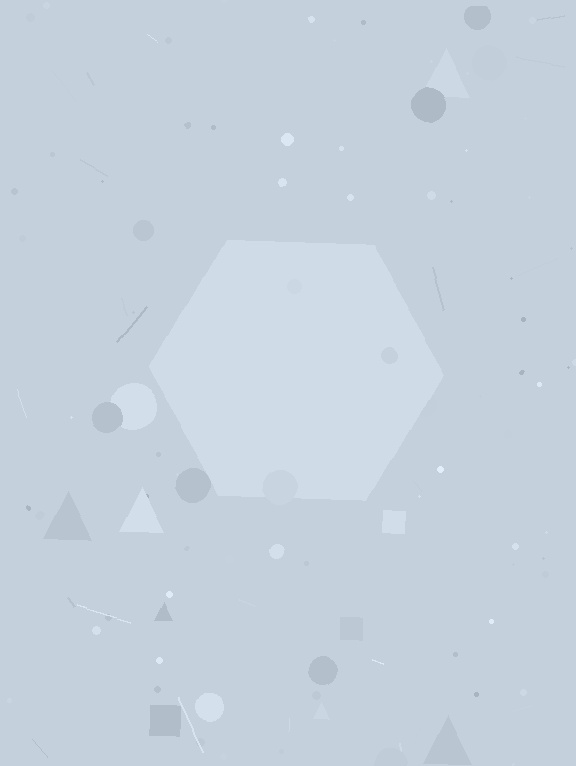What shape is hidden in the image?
A hexagon is hidden in the image.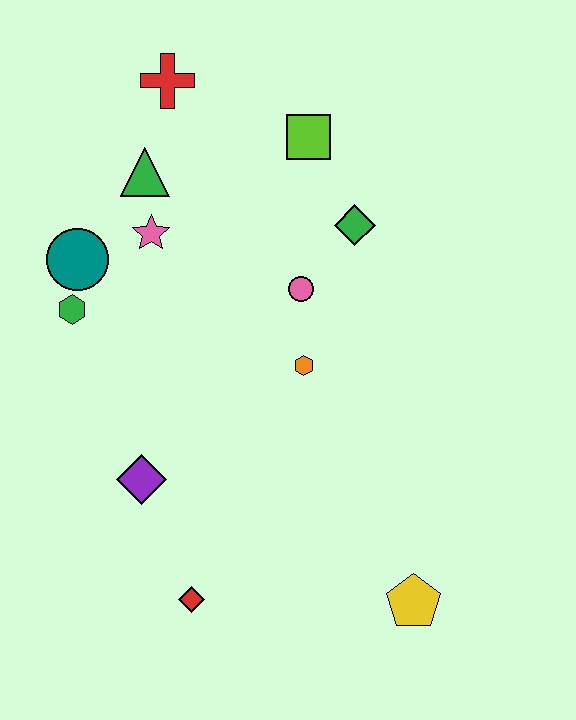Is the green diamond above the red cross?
No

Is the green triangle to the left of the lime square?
Yes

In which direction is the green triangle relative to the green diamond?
The green triangle is to the left of the green diamond.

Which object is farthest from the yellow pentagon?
The red cross is farthest from the yellow pentagon.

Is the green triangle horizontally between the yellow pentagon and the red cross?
No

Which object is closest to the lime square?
The green diamond is closest to the lime square.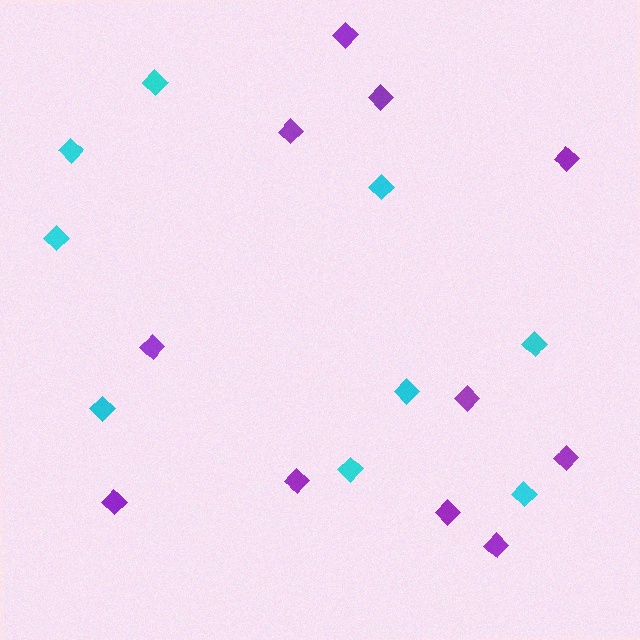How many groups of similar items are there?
There are 2 groups: one group of cyan diamonds (9) and one group of purple diamonds (11).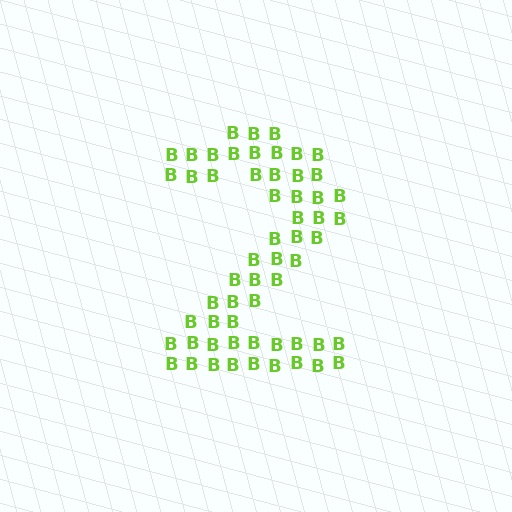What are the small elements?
The small elements are letter B's.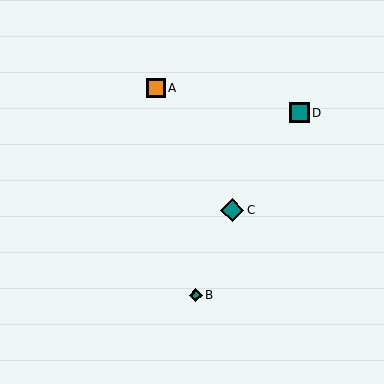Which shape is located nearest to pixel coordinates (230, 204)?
The teal diamond (labeled C) at (232, 210) is nearest to that location.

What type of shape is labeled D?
Shape D is a teal square.